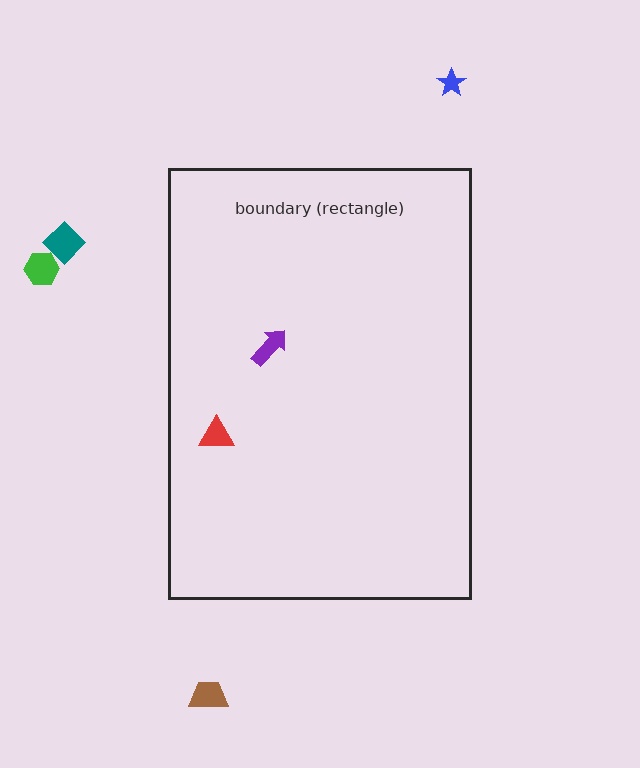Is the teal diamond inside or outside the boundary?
Outside.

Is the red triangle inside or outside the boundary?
Inside.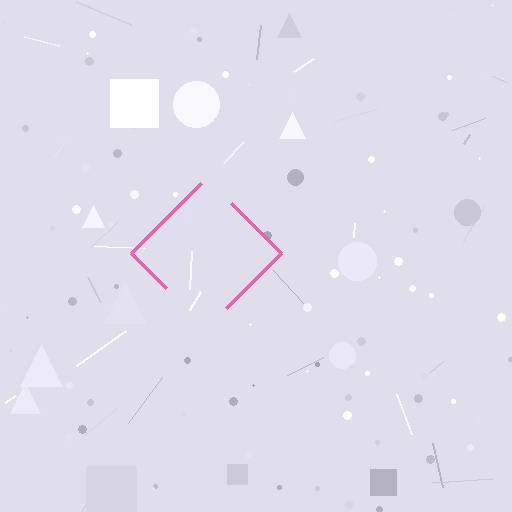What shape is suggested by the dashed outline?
The dashed outline suggests a diamond.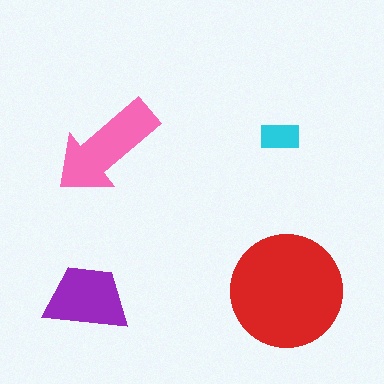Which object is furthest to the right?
The red circle is rightmost.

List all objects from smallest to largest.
The cyan rectangle, the purple trapezoid, the pink arrow, the red circle.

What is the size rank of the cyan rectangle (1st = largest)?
4th.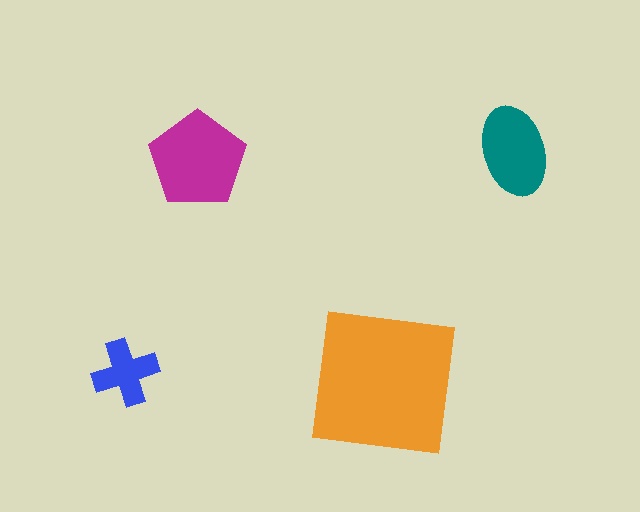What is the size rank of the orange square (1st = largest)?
1st.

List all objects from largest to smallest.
The orange square, the magenta pentagon, the teal ellipse, the blue cross.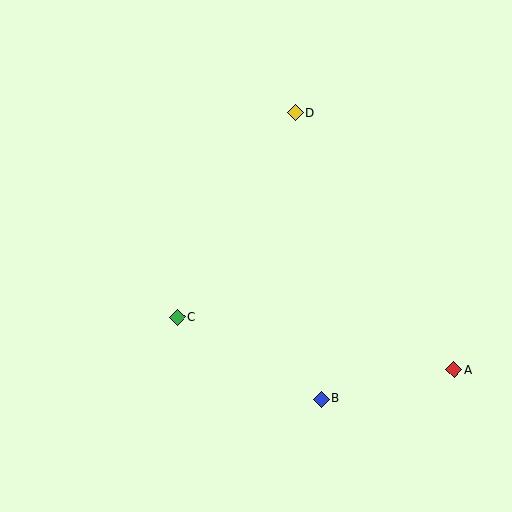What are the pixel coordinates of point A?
Point A is at (454, 370).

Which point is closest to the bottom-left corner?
Point C is closest to the bottom-left corner.